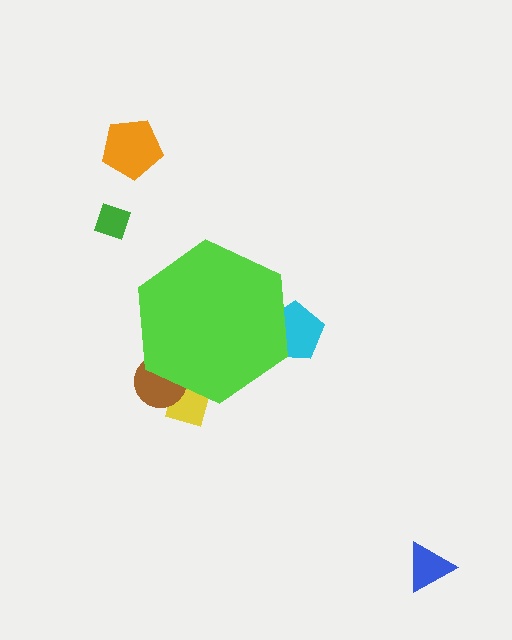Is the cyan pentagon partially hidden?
Yes, the cyan pentagon is partially hidden behind the lime hexagon.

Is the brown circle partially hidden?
Yes, the brown circle is partially hidden behind the lime hexagon.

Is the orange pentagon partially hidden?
No, the orange pentagon is fully visible.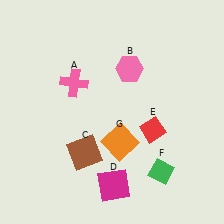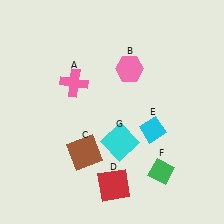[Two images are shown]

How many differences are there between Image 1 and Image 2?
There are 3 differences between the two images.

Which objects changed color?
D changed from magenta to red. E changed from red to cyan. G changed from orange to cyan.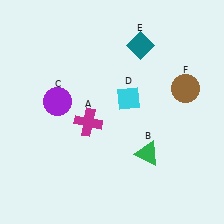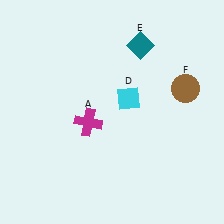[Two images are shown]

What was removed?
The green triangle (B), the purple circle (C) were removed in Image 2.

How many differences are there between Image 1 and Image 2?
There are 2 differences between the two images.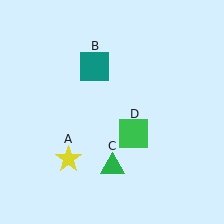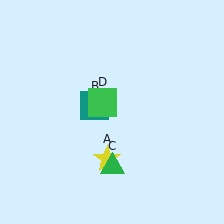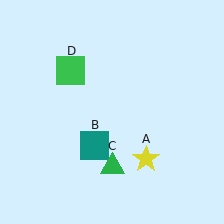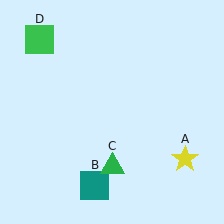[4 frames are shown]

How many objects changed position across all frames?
3 objects changed position: yellow star (object A), teal square (object B), green square (object D).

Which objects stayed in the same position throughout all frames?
Green triangle (object C) remained stationary.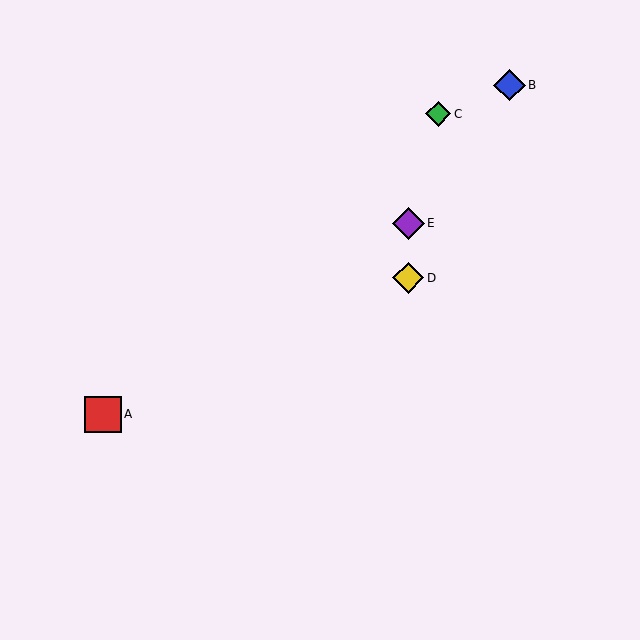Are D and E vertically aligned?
Yes, both are at x≈408.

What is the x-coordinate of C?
Object C is at x≈438.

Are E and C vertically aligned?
No, E is at x≈408 and C is at x≈438.